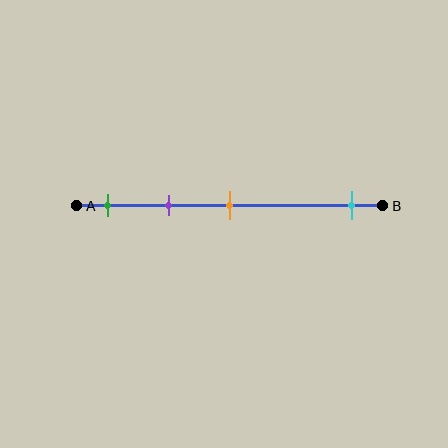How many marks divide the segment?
There are 4 marks dividing the segment.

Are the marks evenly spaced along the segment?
No, the marks are not evenly spaced.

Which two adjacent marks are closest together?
The green and purple marks are the closest adjacent pair.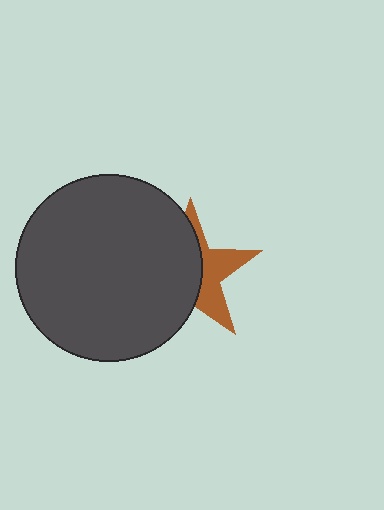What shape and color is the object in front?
The object in front is a dark gray circle.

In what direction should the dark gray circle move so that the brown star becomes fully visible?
The dark gray circle should move left. That is the shortest direction to clear the overlap and leave the brown star fully visible.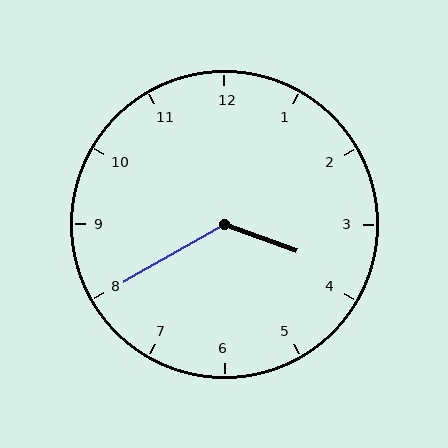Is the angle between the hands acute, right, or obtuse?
It is obtuse.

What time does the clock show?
3:40.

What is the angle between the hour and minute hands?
Approximately 130 degrees.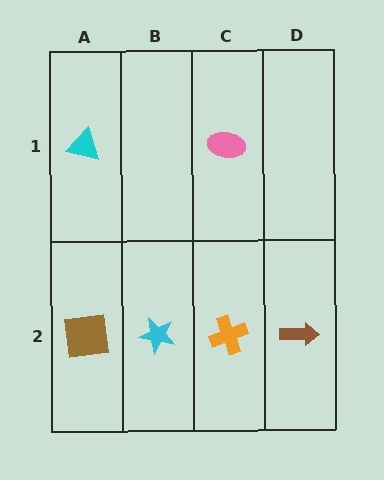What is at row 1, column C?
A pink ellipse.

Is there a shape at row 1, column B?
No, that cell is empty.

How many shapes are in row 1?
2 shapes.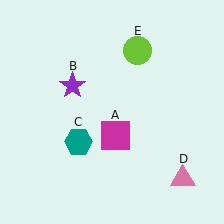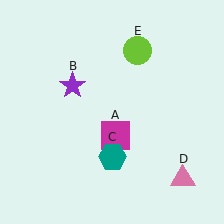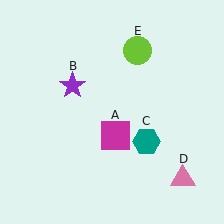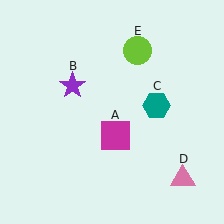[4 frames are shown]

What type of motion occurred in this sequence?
The teal hexagon (object C) rotated counterclockwise around the center of the scene.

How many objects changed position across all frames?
1 object changed position: teal hexagon (object C).